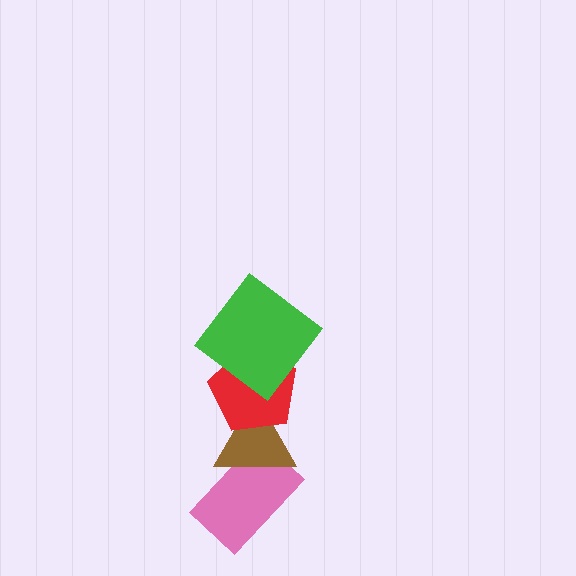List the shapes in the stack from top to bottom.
From top to bottom: the green diamond, the red pentagon, the brown triangle, the pink rectangle.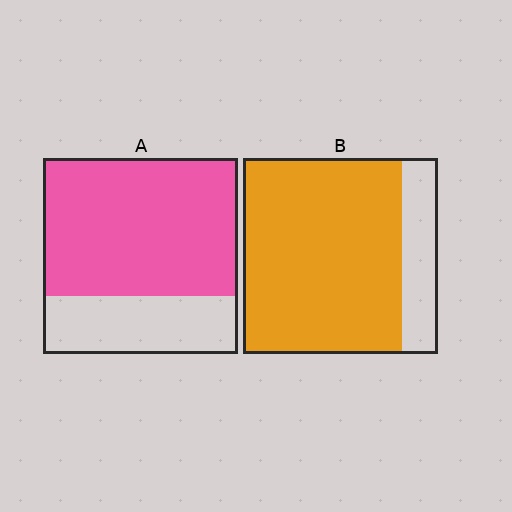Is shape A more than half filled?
Yes.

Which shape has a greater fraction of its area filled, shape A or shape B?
Shape B.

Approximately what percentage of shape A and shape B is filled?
A is approximately 70% and B is approximately 80%.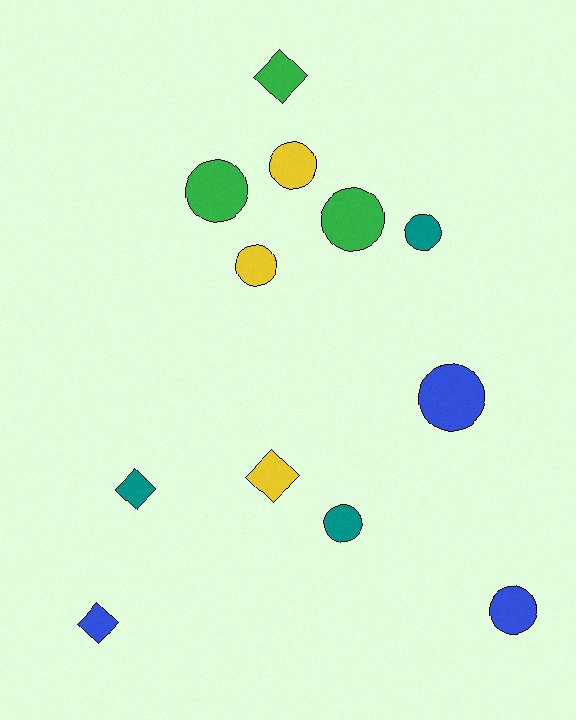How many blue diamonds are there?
There is 1 blue diamond.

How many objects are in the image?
There are 12 objects.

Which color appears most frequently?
Blue, with 3 objects.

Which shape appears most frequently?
Circle, with 8 objects.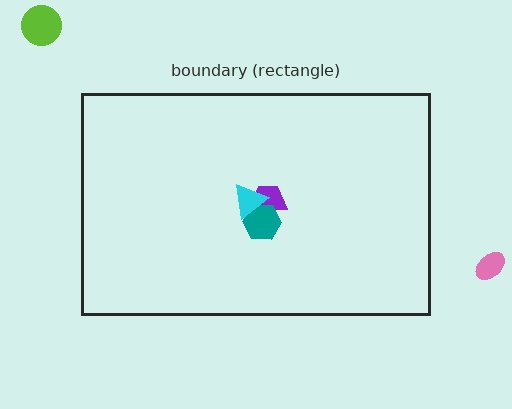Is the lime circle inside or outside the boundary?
Outside.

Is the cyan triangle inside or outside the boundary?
Inside.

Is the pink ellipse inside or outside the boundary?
Outside.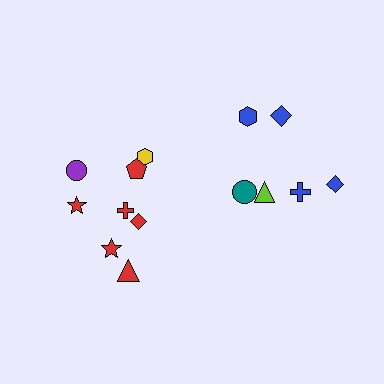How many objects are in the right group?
There are 6 objects.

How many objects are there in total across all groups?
There are 14 objects.